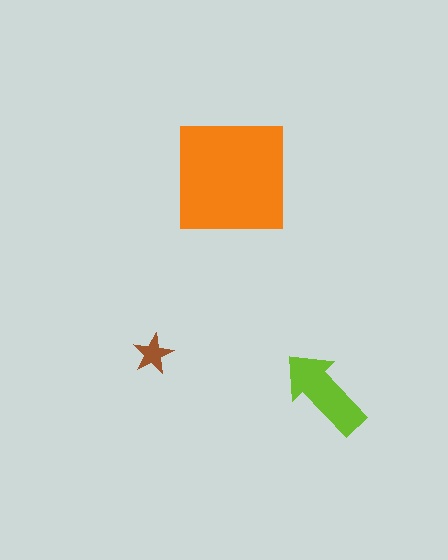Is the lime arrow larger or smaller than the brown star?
Larger.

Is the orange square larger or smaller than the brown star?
Larger.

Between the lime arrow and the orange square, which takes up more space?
The orange square.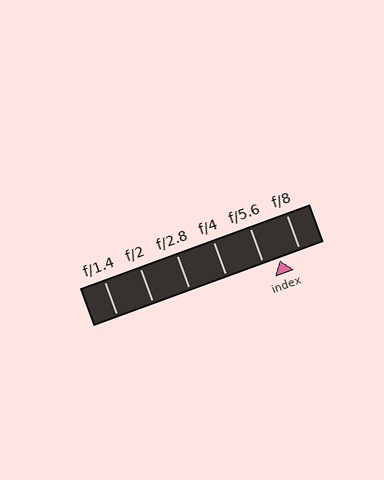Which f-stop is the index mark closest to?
The index mark is closest to f/5.6.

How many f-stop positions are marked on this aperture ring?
There are 6 f-stop positions marked.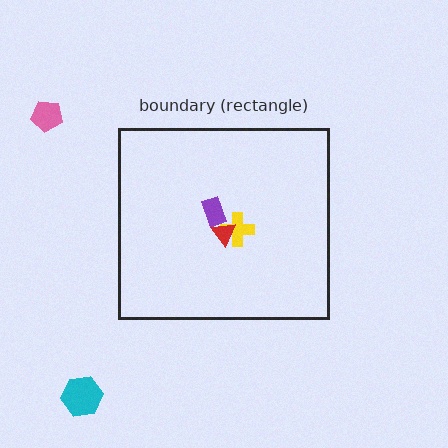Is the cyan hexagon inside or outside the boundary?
Outside.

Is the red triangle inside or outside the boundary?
Inside.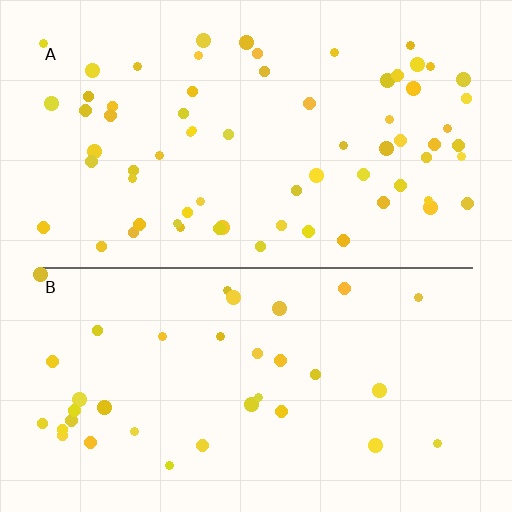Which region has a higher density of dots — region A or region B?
A (the top).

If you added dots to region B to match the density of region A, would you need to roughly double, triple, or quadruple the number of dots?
Approximately double.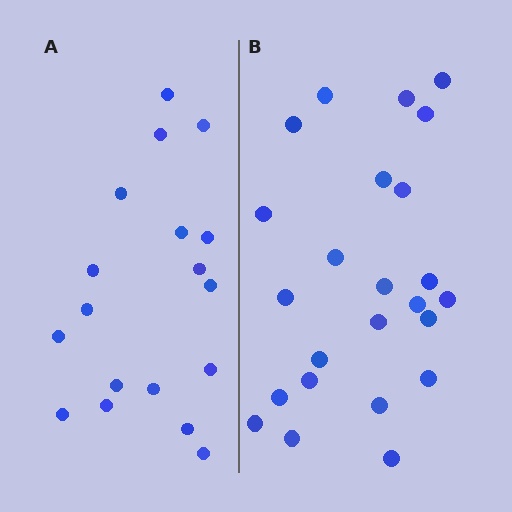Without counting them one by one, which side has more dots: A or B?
Region B (the right region) has more dots.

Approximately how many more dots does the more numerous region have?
Region B has about 6 more dots than region A.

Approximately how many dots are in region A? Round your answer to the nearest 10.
About 20 dots. (The exact count is 18, which rounds to 20.)